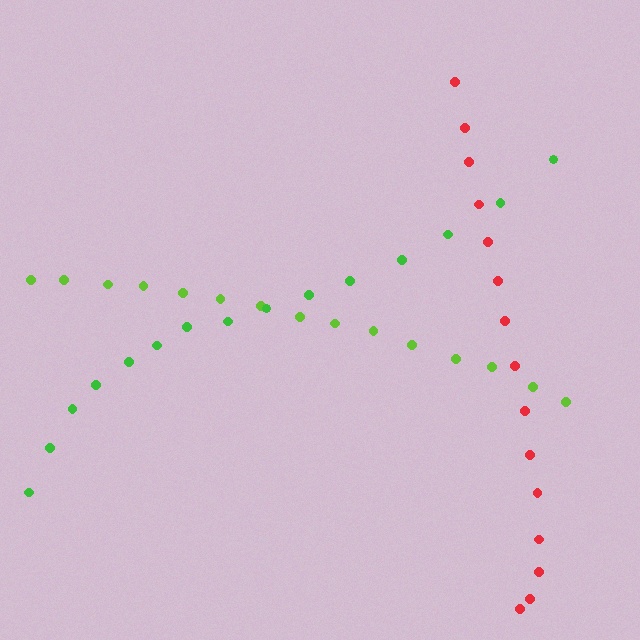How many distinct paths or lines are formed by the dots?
There are 3 distinct paths.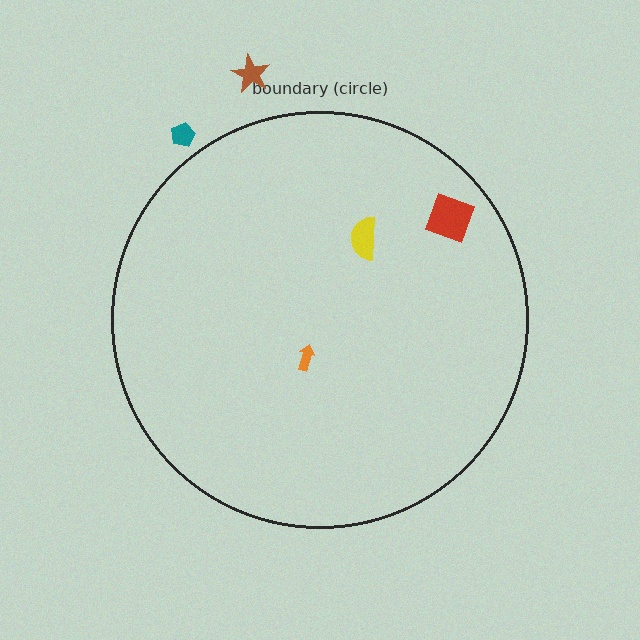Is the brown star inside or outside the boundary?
Outside.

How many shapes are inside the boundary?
3 inside, 2 outside.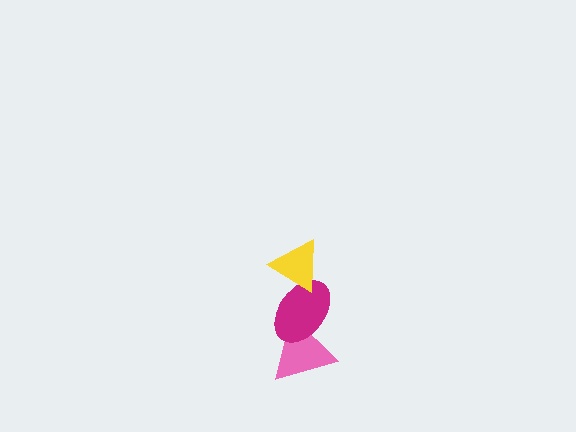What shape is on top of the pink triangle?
The magenta ellipse is on top of the pink triangle.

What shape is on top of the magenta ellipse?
The yellow triangle is on top of the magenta ellipse.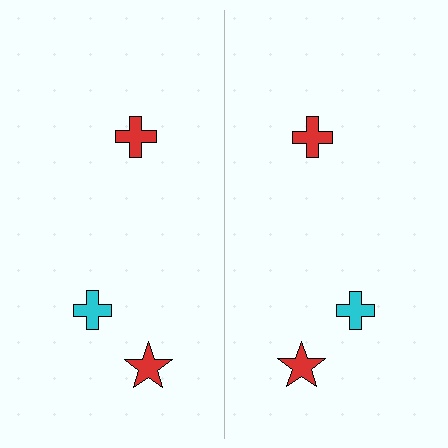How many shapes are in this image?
There are 6 shapes in this image.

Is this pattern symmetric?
Yes, this pattern has bilateral (reflection) symmetry.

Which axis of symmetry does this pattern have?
The pattern has a vertical axis of symmetry running through the center of the image.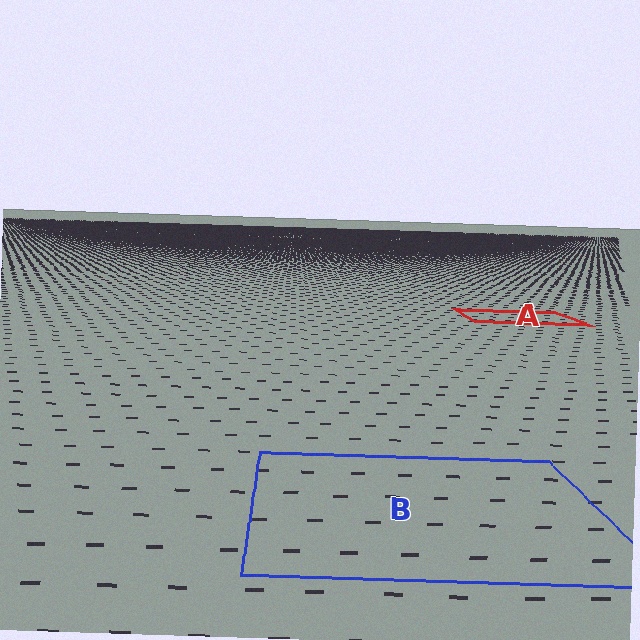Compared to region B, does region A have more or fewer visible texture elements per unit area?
Region A has more texture elements per unit area — they are packed more densely because it is farther away.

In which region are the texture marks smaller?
The texture marks are smaller in region A, because it is farther away.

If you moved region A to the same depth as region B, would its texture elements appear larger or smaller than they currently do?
They would appear larger. At a closer depth, the same texture elements are projected at a bigger on-screen size.